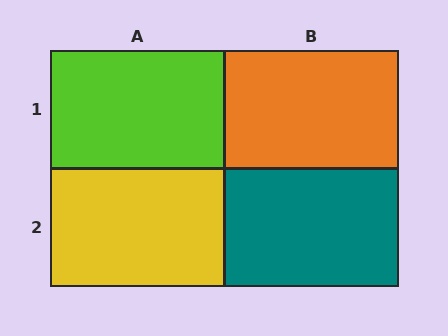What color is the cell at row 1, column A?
Lime.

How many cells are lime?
1 cell is lime.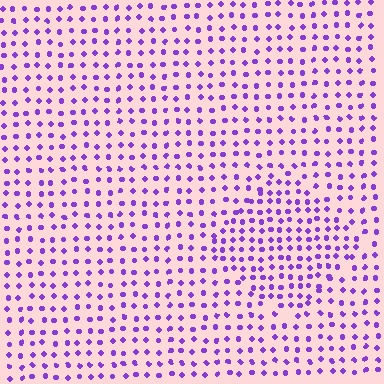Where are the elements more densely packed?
The elements are more densely packed inside the diamond boundary.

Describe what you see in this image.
The image contains small purple elements arranged at two different densities. A diamond-shaped region is visible where the elements are more densely packed than the surrounding area.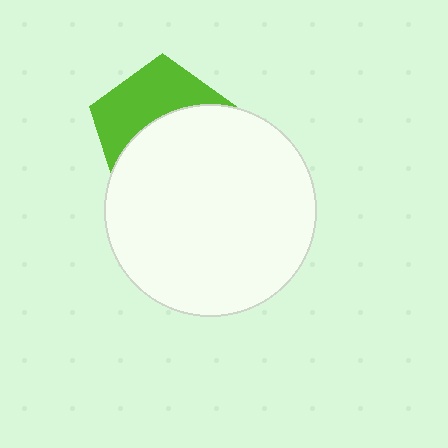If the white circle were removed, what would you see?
You would see the complete lime pentagon.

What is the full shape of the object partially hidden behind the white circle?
The partially hidden object is a lime pentagon.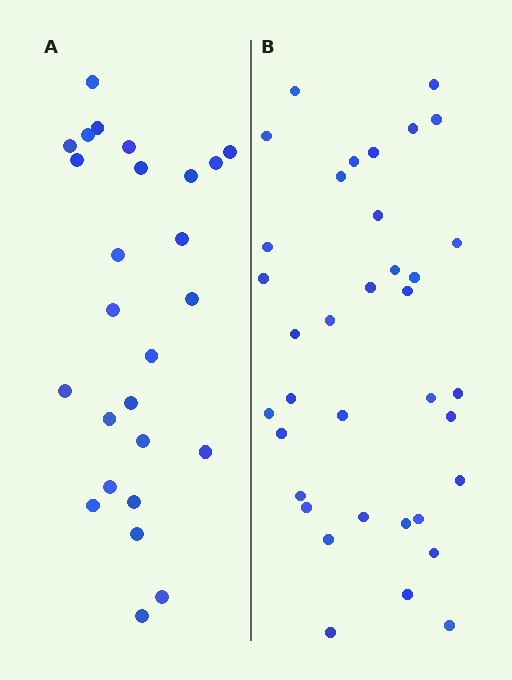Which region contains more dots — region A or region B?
Region B (the right region) has more dots.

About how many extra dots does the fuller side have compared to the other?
Region B has roughly 10 or so more dots than region A.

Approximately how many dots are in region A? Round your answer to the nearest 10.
About 30 dots. (The exact count is 26, which rounds to 30.)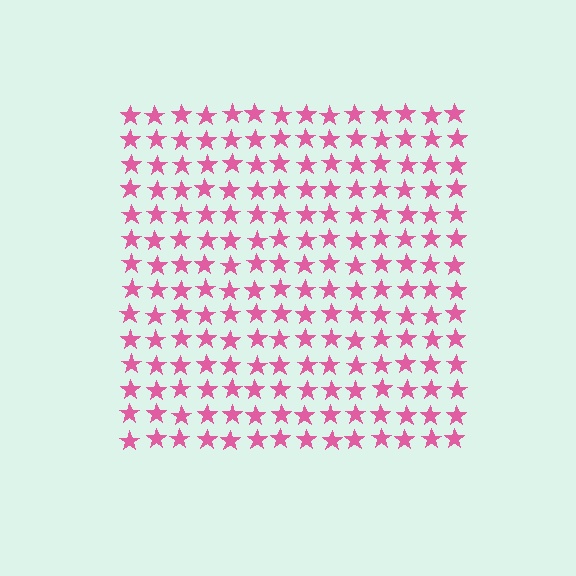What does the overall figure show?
The overall figure shows a square.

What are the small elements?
The small elements are stars.